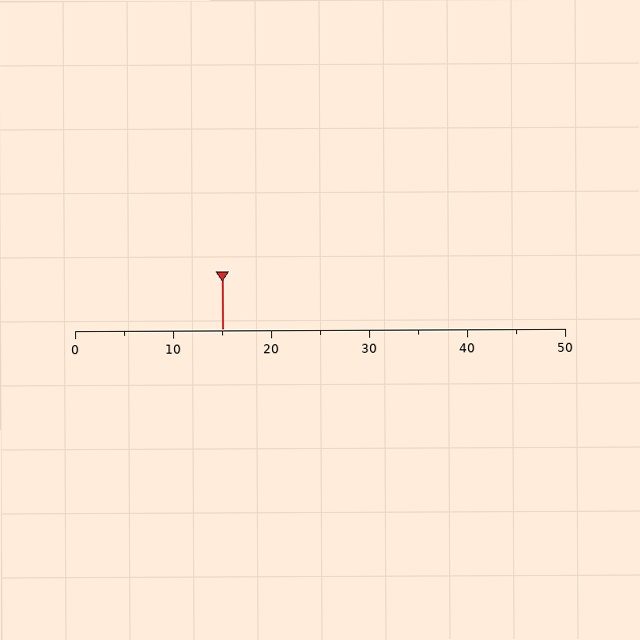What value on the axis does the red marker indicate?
The marker indicates approximately 15.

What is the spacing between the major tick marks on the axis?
The major ticks are spaced 10 apart.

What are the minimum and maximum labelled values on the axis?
The axis runs from 0 to 50.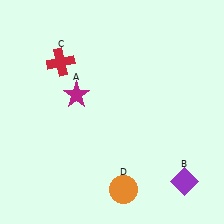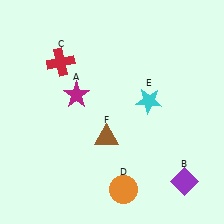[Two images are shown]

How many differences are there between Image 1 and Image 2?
There are 2 differences between the two images.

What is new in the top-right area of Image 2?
A cyan star (E) was added in the top-right area of Image 2.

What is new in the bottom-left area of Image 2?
A brown triangle (F) was added in the bottom-left area of Image 2.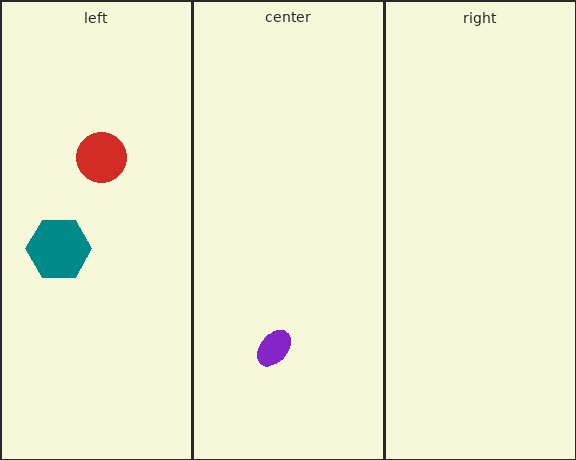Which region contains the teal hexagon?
The left region.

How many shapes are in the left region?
2.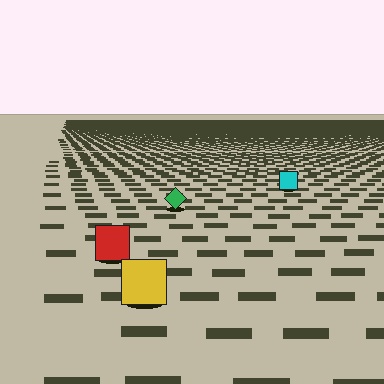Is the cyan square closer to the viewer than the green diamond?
No. The green diamond is closer — you can tell from the texture gradient: the ground texture is coarser near it.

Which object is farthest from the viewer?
The cyan square is farthest from the viewer. It appears smaller and the ground texture around it is denser.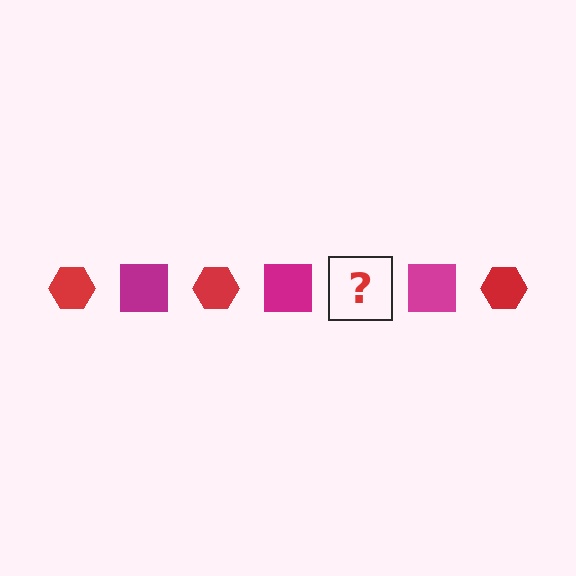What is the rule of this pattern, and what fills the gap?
The rule is that the pattern alternates between red hexagon and magenta square. The gap should be filled with a red hexagon.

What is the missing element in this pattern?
The missing element is a red hexagon.